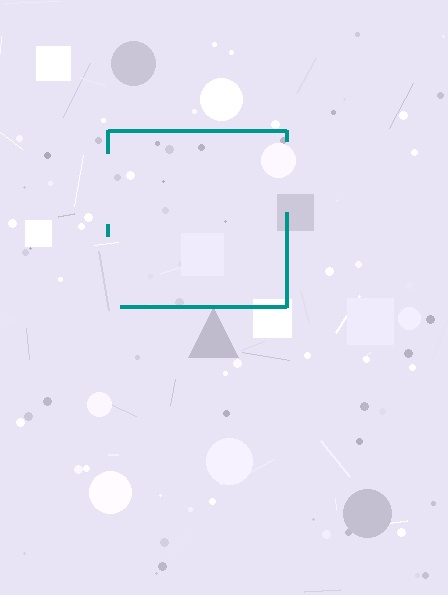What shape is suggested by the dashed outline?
The dashed outline suggests a square.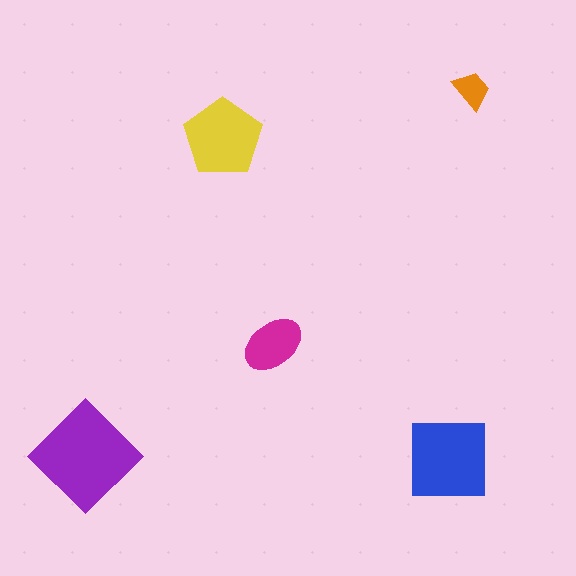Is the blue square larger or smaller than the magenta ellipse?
Larger.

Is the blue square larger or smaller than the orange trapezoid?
Larger.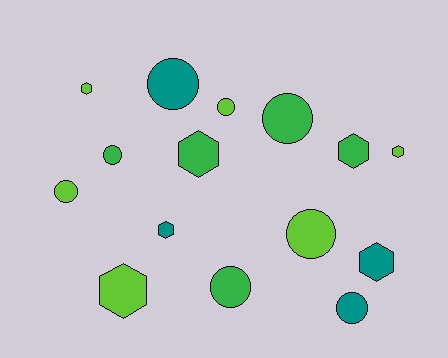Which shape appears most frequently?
Circle, with 8 objects.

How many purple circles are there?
There are no purple circles.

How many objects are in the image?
There are 15 objects.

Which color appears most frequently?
Lime, with 6 objects.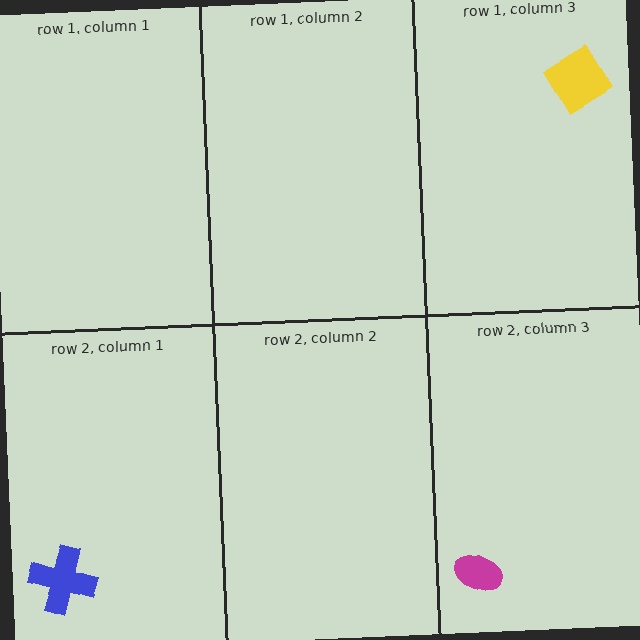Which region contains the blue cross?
The row 2, column 1 region.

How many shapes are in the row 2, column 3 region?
1.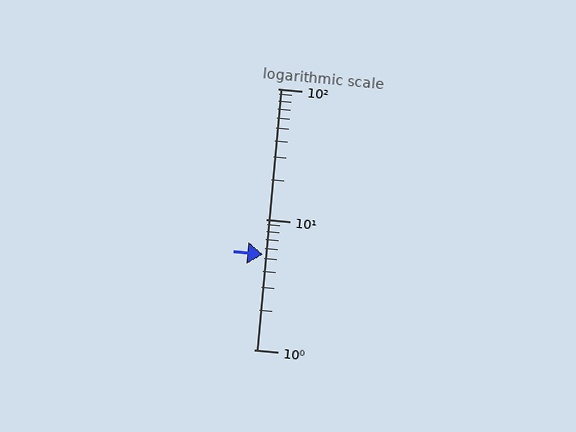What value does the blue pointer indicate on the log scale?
The pointer indicates approximately 5.4.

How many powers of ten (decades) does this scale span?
The scale spans 2 decades, from 1 to 100.